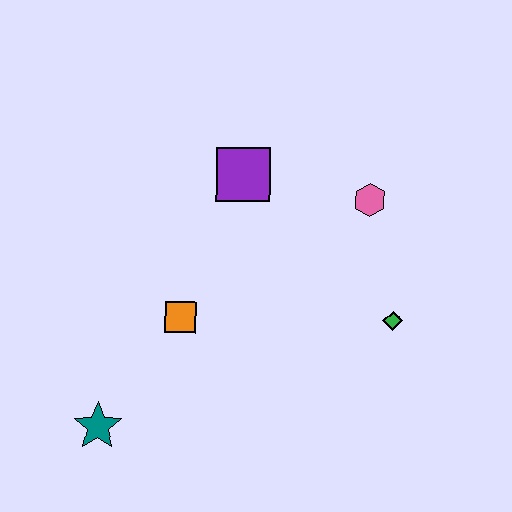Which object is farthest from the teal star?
The pink hexagon is farthest from the teal star.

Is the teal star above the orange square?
No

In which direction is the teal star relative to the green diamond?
The teal star is to the left of the green diamond.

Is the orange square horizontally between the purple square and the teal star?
Yes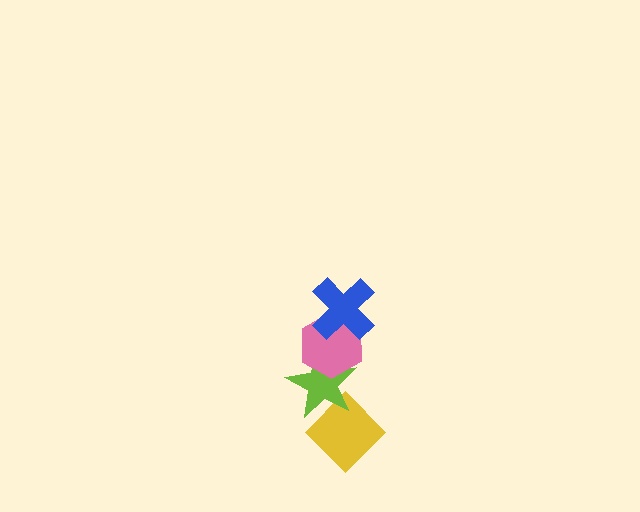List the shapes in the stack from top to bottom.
From top to bottom: the blue cross, the pink hexagon, the lime star, the yellow diamond.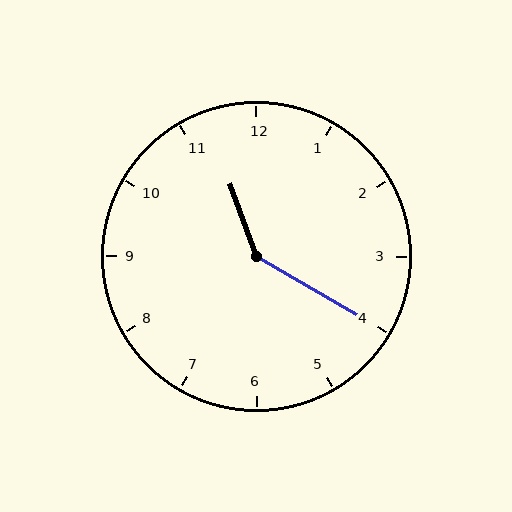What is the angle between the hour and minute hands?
Approximately 140 degrees.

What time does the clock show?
11:20.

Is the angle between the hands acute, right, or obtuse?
It is obtuse.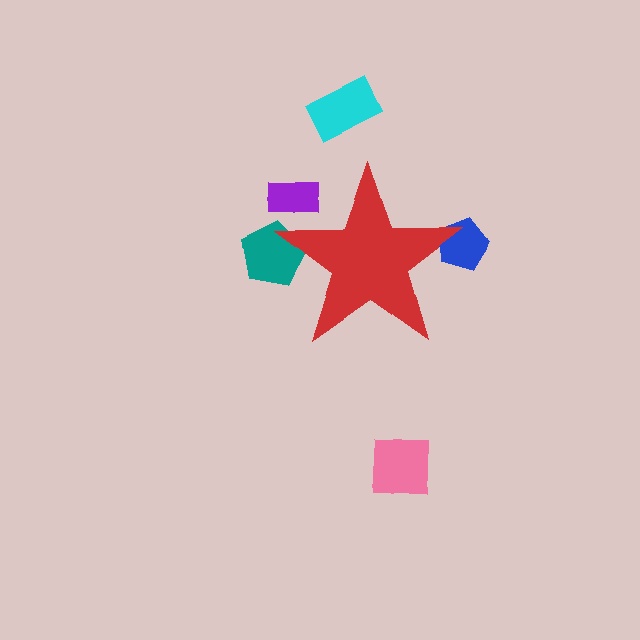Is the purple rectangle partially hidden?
Yes, the purple rectangle is partially hidden behind the red star.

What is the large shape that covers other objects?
A red star.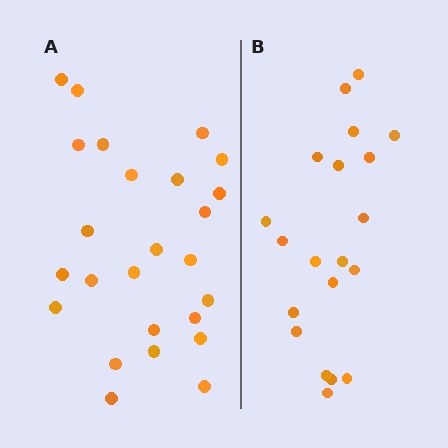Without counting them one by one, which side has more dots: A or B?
Region A (the left region) has more dots.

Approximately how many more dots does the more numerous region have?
Region A has about 5 more dots than region B.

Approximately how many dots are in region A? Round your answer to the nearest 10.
About 20 dots. (The exact count is 25, which rounds to 20.)